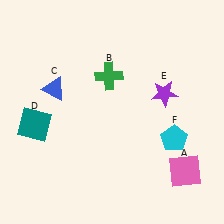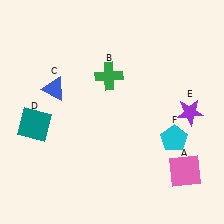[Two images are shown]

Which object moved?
The purple star (E) moved right.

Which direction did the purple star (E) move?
The purple star (E) moved right.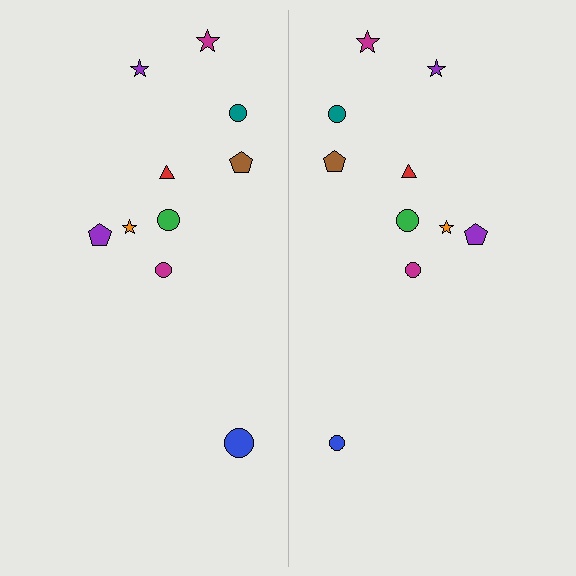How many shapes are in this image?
There are 20 shapes in this image.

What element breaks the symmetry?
The blue circle on the right side has a different size than its mirror counterpart.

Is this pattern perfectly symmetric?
No, the pattern is not perfectly symmetric. The blue circle on the right side has a different size than its mirror counterpart.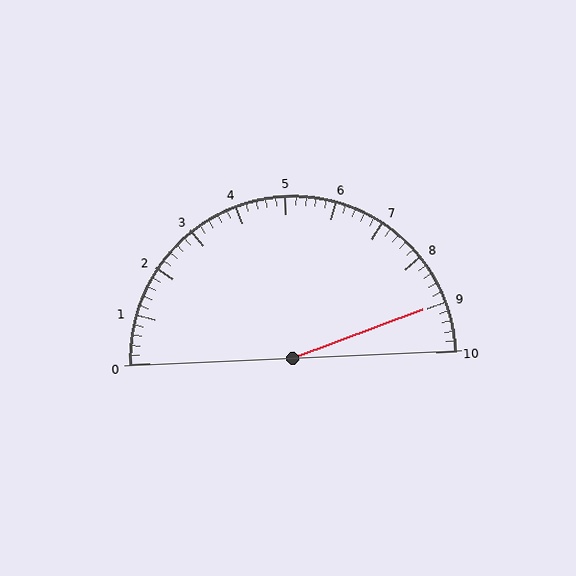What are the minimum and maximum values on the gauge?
The gauge ranges from 0 to 10.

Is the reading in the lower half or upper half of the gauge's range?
The reading is in the upper half of the range (0 to 10).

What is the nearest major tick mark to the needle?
The nearest major tick mark is 9.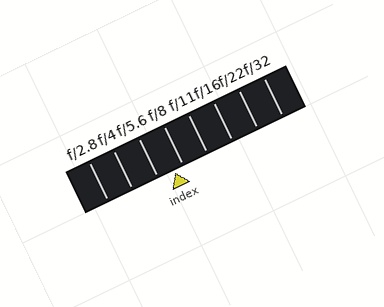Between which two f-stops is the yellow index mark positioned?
The index mark is between f/5.6 and f/8.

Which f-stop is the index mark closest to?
The index mark is closest to f/8.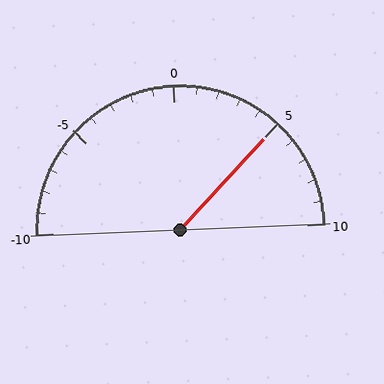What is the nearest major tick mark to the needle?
The nearest major tick mark is 5.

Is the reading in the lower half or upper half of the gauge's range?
The reading is in the upper half of the range (-10 to 10).